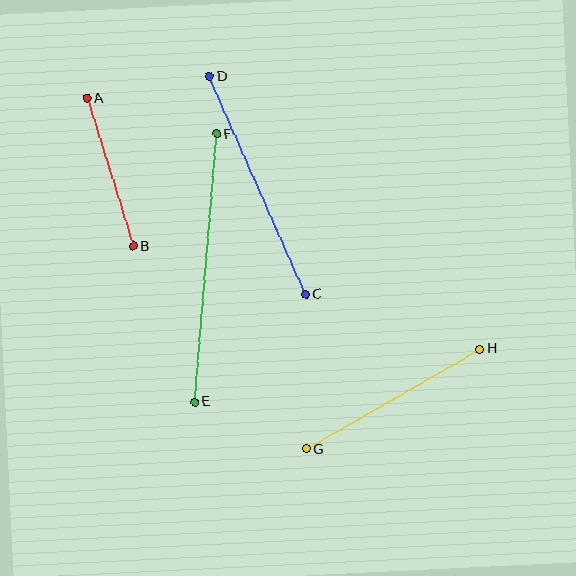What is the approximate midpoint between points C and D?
The midpoint is at approximately (258, 185) pixels.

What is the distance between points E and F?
The distance is approximately 269 pixels.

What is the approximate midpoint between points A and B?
The midpoint is at approximately (110, 172) pixels.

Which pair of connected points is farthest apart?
Points E and F are farthest apart.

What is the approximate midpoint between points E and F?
The midpoint is at approximately (206, 268) pixels.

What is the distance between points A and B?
The distance is approximately 155 pixels.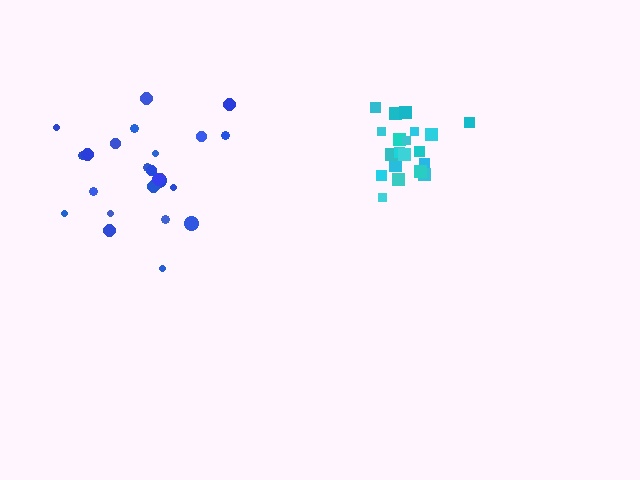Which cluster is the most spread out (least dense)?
Blue.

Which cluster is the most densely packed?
Cyan.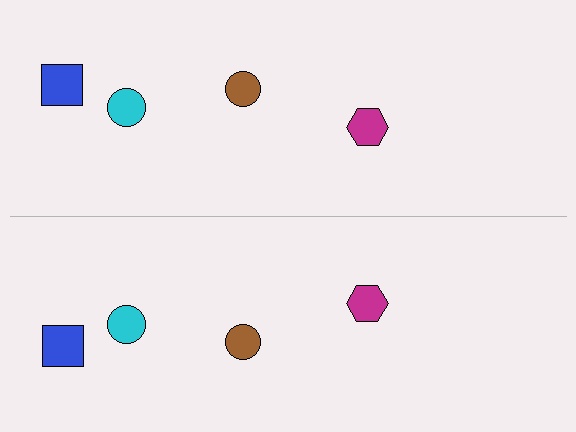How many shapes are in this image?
There are 8 shapes in this image.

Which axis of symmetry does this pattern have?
The pattern has a horizontal axis of symmetry running through the center of the image.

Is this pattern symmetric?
Yes, this pattern has bilateral (reflection) symmetry.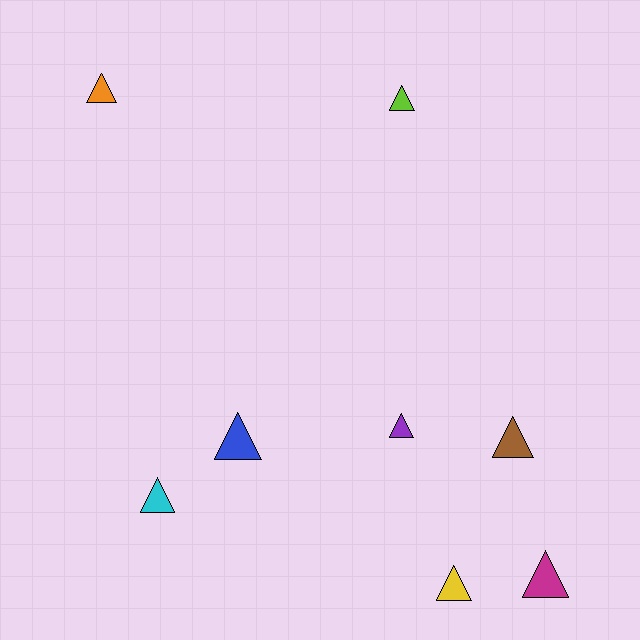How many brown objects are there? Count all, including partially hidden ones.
There is 1 brown object.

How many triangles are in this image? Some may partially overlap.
There are 8 triangles.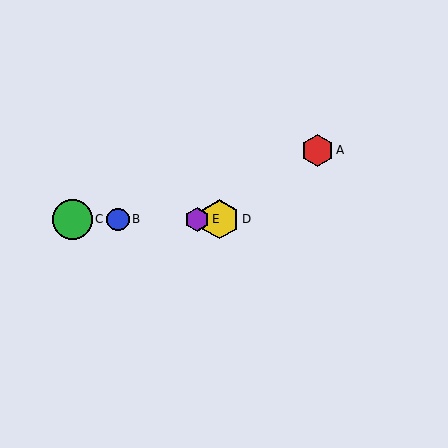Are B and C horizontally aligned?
Yes, both are at y≈219.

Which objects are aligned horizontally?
Objects B, C, D, E are aligned horizontally.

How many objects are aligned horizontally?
4 objects (B, C, D, E) are aligned horizontally.